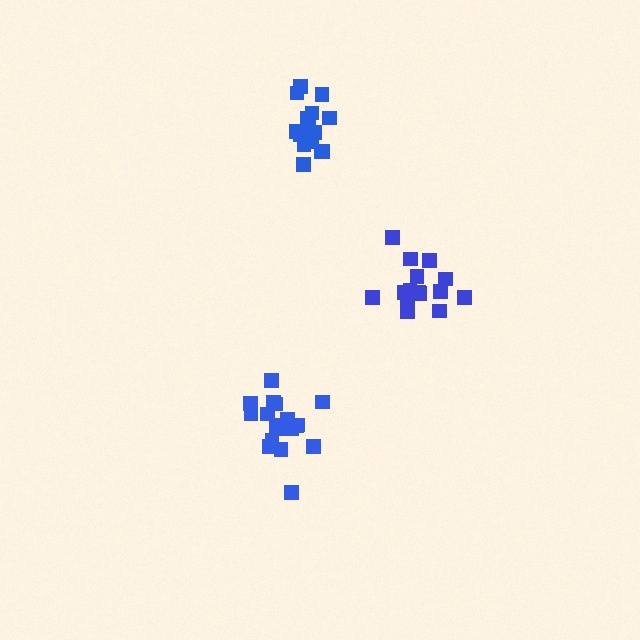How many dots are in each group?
Group 1: 15 dots, Group 2: 18 dots, Group 3: 15 dots (48 total).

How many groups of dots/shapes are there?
There are 3 groups.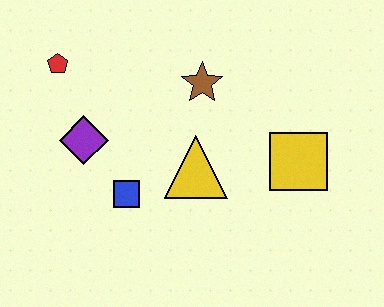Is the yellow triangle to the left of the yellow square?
Yes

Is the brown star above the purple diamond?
Yes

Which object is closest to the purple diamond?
The blue square is closest to the purple diamond.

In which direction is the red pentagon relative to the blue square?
The red pentagon is above the blue square.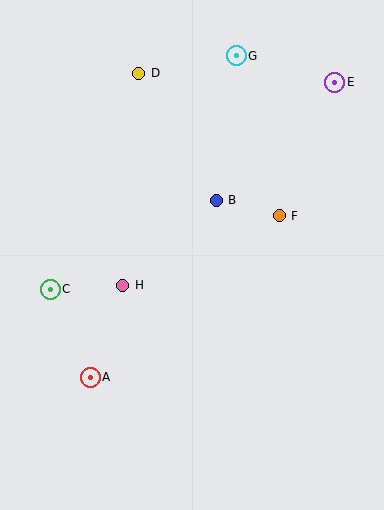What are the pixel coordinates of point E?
Point E is at (335, 82).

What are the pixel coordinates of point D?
Point D is at (139, 73).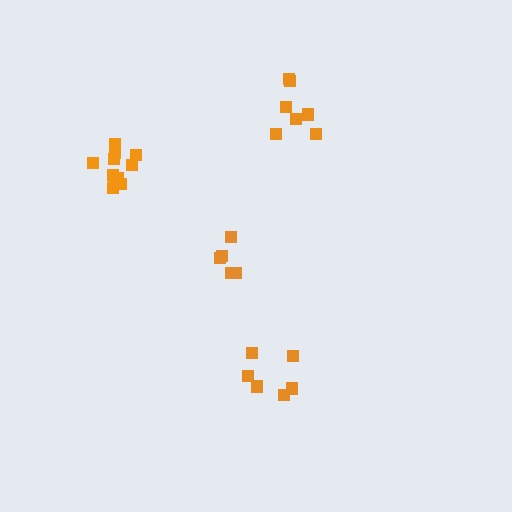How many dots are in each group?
Group 1: 11 dots, Group 2: 5 dots, Group 3: 7 dots, Group 4: 6 dots (29 total).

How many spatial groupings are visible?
There are 4 spatial groupings.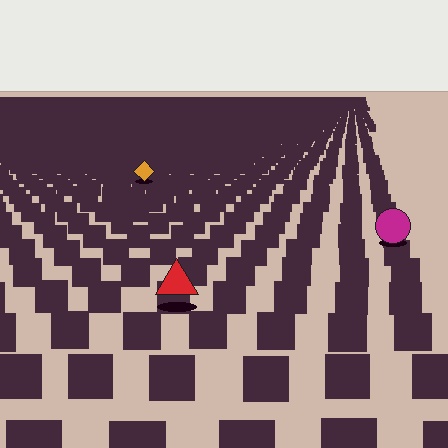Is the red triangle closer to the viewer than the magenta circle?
Yes. The red triangle is closer — you can tell from the texture gradient: the ground texture is coarser near it.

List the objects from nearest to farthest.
From nearest to farthest: the red triangle, the magenta circle, the orange diamond.